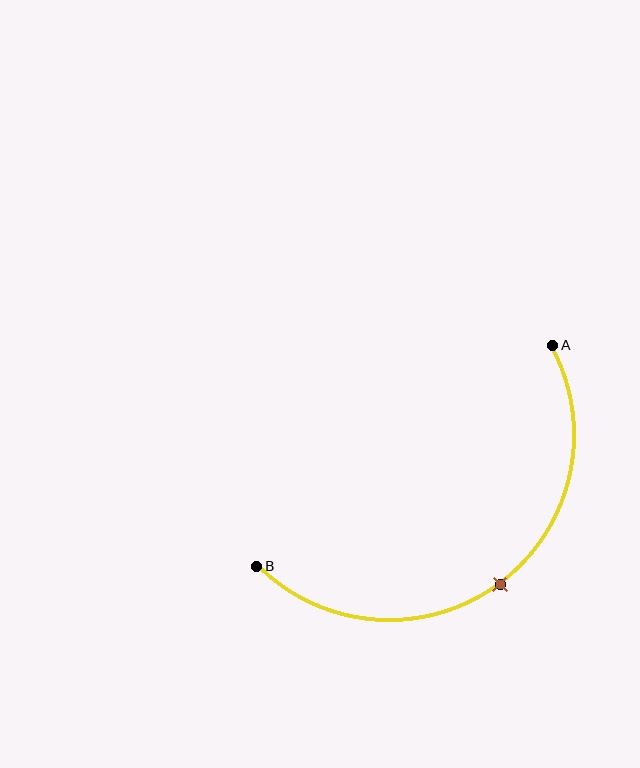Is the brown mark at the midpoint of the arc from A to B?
Yes. The brown mark lies on the arc at equal arc-length from both A and B — it is the arc midpoint.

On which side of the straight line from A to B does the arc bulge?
The arc bulges below and to the right of the straight line connecting A and B.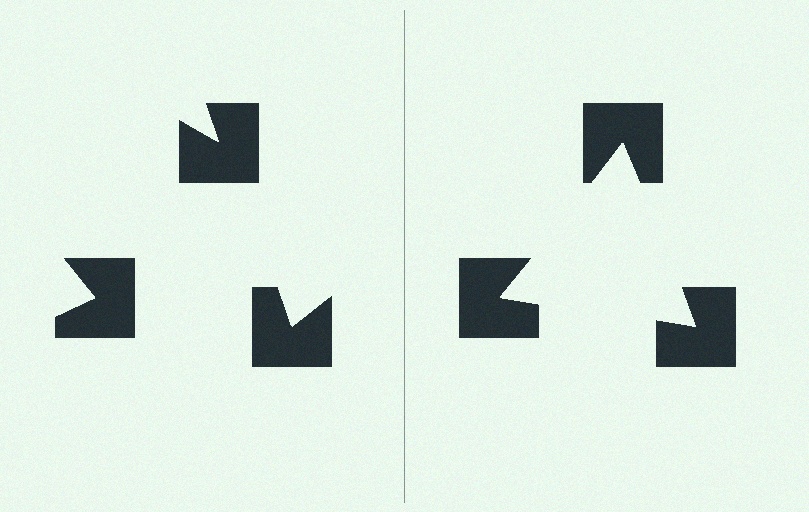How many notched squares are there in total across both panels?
6 — 3 on each side.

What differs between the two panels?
The notched squares are positioned identically on both sides; only the wedge orientations differ. On the right they align to a triangle; on the left they are misaligned.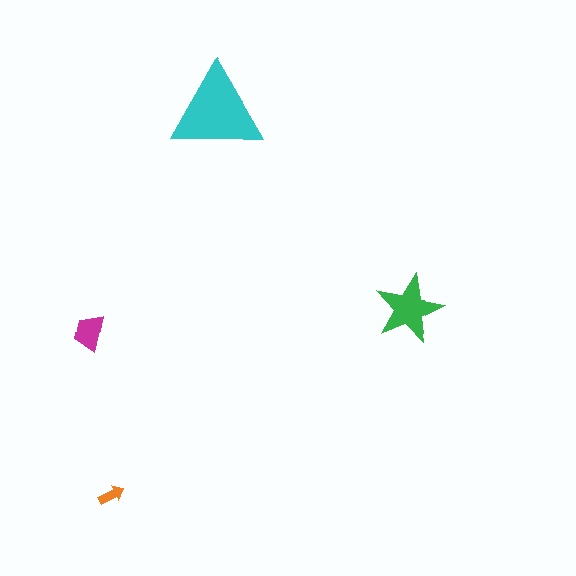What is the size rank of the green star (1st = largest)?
2nd.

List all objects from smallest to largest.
The orange arrow, the magenta trapezoid, the green star, the cyan triangle.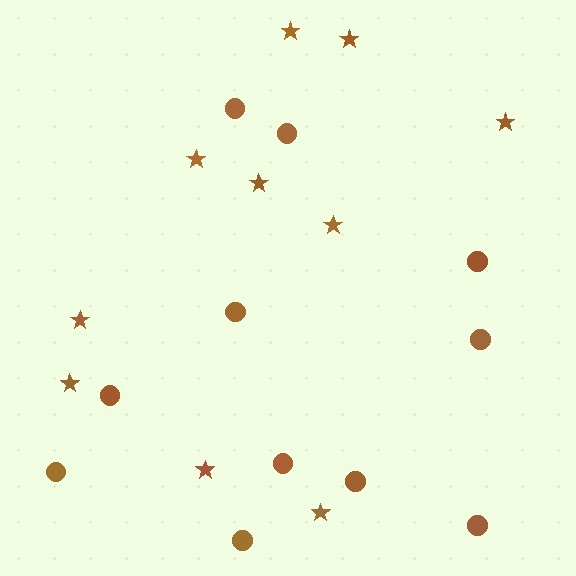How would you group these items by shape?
There are 2 groups: one group of circles (11) and one group of stars (10).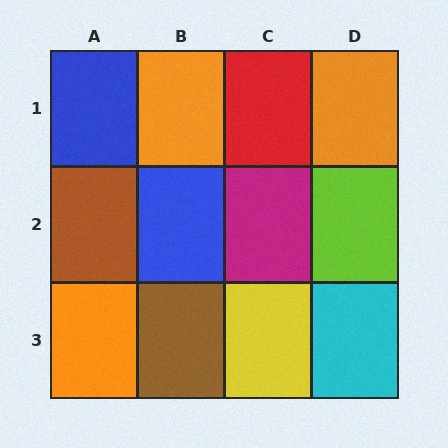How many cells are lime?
1 cell is lime.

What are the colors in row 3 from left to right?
Orange, brown, yellow, cyan.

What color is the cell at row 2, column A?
Brown.